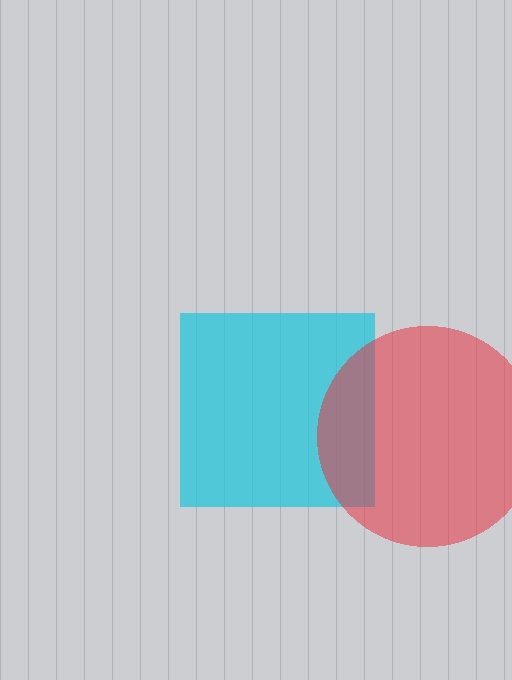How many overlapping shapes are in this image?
There are 2 overlapping shapes in the image.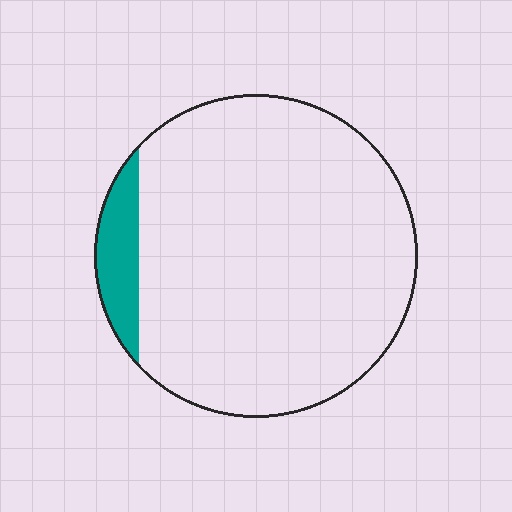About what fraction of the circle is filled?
About one tenth (1/10).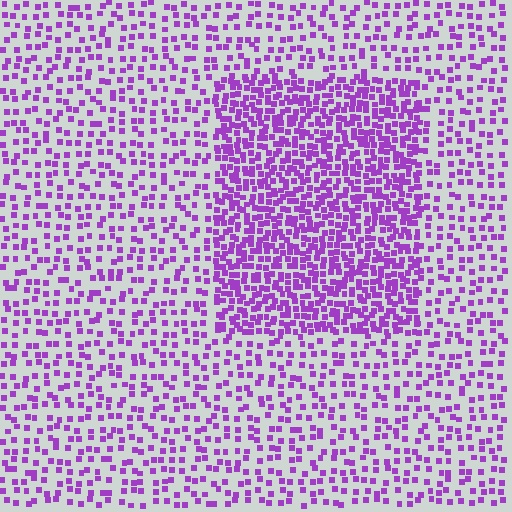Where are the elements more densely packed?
The elements are more densely packed inside the rectangle boundary.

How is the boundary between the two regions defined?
The boundary is defined by a change in element density (approximately 2.2x ratio). All elements are the same color, size, and shape.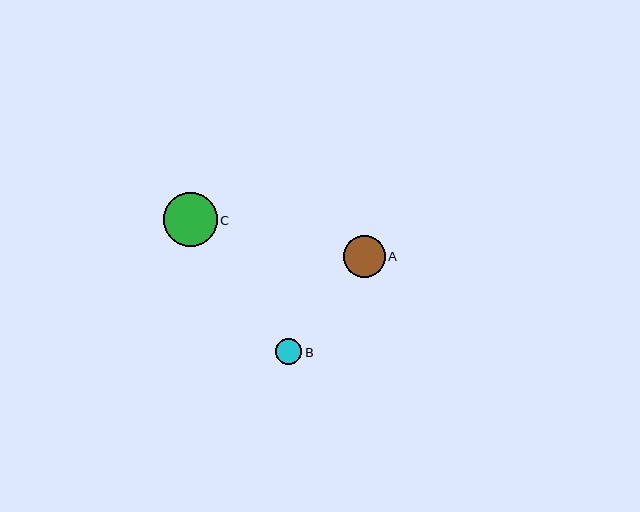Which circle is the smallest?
Circle B is the smallest with a size of approximately 26 pixels.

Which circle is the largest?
Circle C is the largest with a size of approximately 54 pixels.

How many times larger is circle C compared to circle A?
Circle C is approximately 1.3 times the size of circle A.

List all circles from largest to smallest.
From largest to smallest: C, A, B.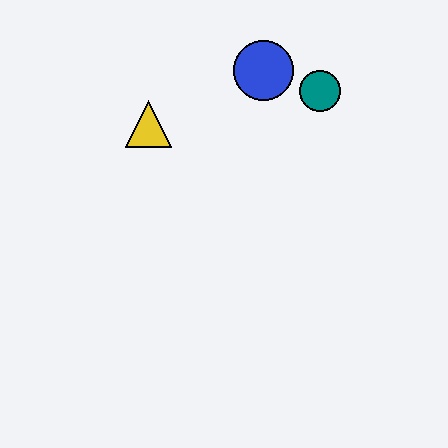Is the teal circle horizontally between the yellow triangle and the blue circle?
No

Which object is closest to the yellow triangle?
The blue circle is closest to the yellow triangle.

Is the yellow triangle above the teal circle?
No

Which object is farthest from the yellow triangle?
The teal circle is farthest from the yellow triangle.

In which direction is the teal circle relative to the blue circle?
The teal circle is to the right of the blue circle.